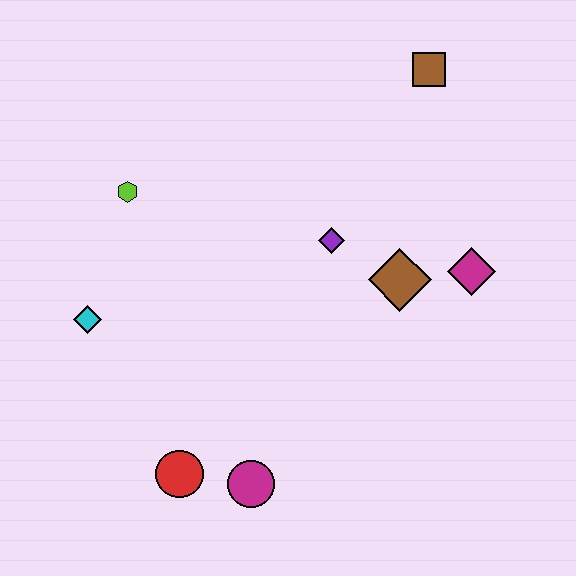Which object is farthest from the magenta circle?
The brown square is farthest from the magenta circle.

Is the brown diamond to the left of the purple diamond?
No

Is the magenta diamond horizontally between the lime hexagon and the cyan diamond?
No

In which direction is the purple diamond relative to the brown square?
The purple diamond is below the brown square.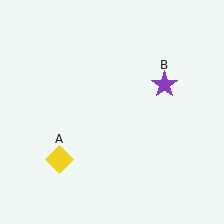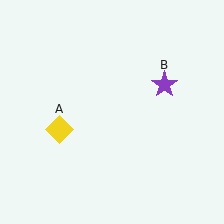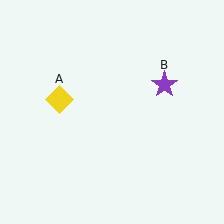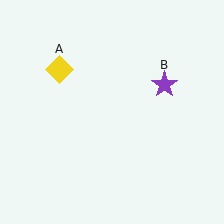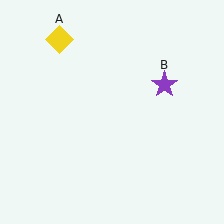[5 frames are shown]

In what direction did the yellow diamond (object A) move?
The yellow diamond (object A) moved up.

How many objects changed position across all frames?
1 object changed position: yellow diamond (object A).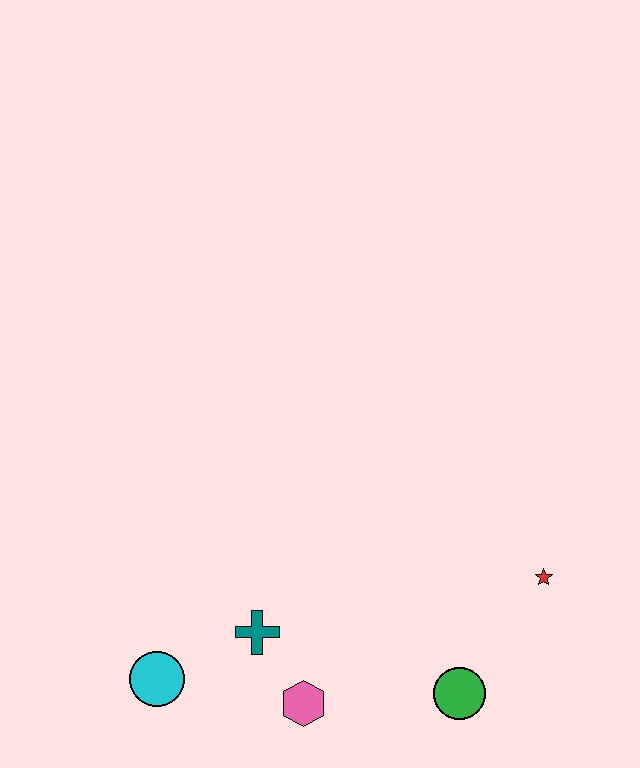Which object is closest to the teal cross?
The pink hexagon is closest to the teal cross.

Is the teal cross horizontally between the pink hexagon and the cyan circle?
Yes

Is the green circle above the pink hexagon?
Yes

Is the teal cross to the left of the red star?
Yes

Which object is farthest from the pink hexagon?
The red star is farthest from the pink hexagon.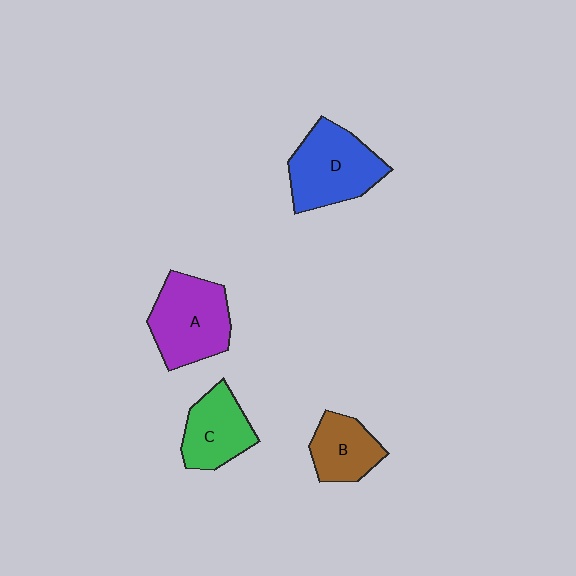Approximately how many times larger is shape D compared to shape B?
Approximately 1.6 times.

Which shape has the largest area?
Shape D (blue).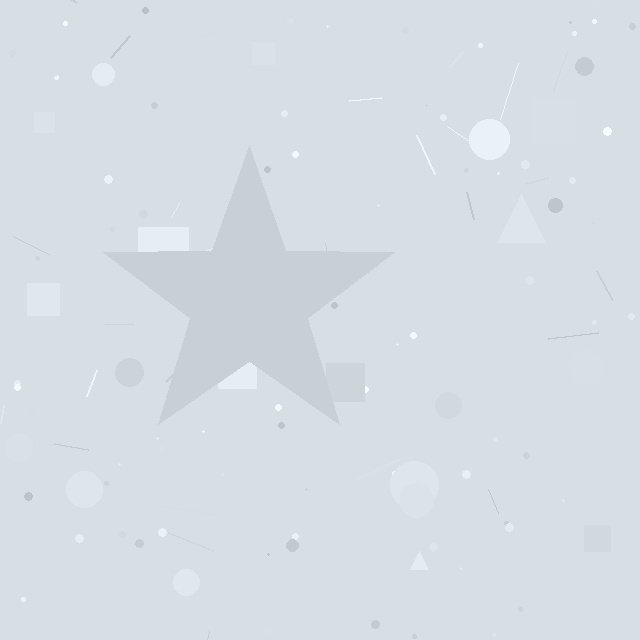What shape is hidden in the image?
A star is hidden in the image.